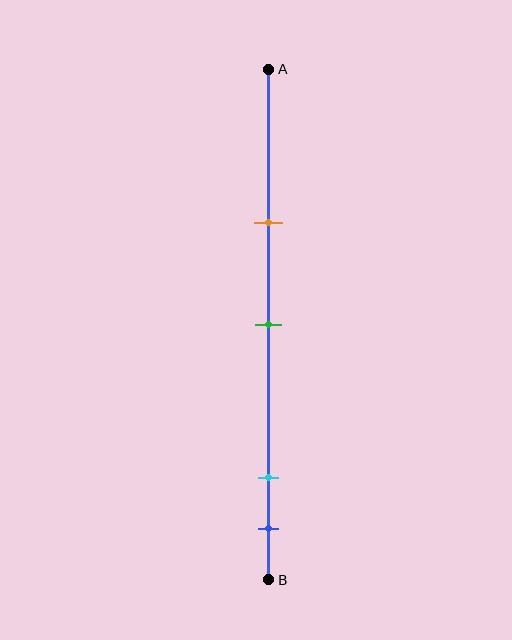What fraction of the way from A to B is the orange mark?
The orange mark is approximately 30% (0.3) of the way from A to B.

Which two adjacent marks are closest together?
The cyan and blue marks are the closest adjacent pair.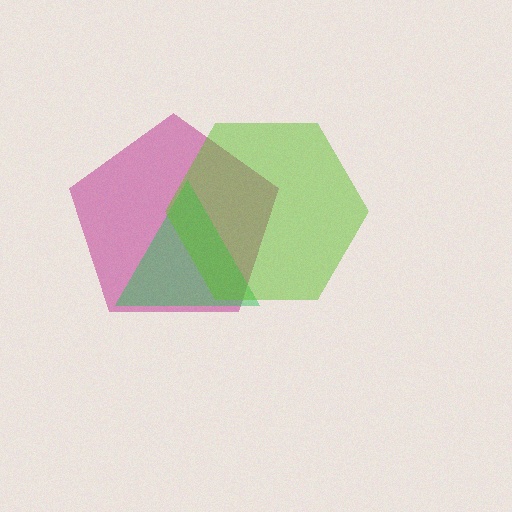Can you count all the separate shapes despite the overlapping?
Yes, there are 3 separate shapes.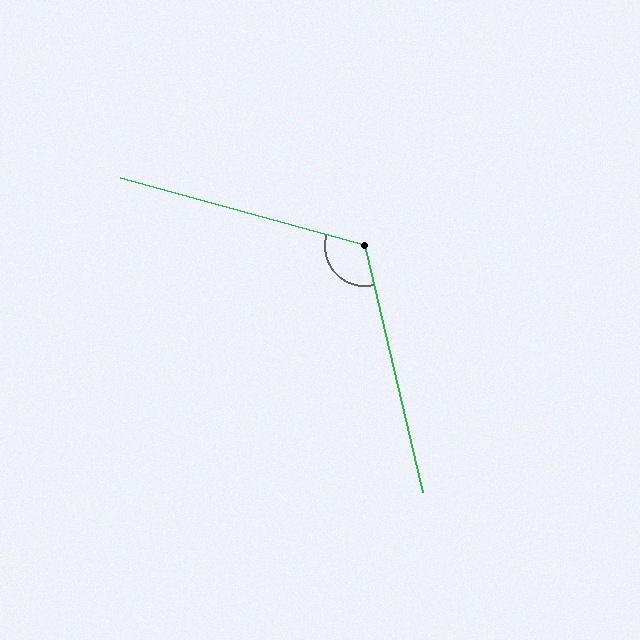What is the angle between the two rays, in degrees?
Approximately 119 degrees.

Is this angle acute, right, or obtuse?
It is obtuse.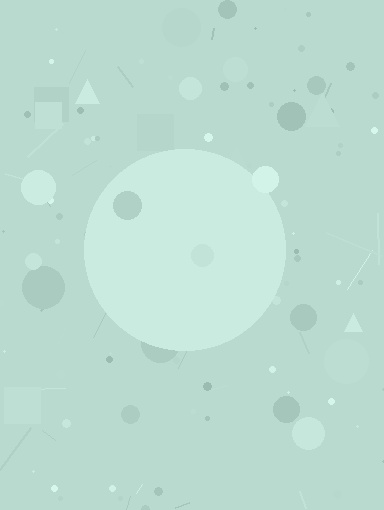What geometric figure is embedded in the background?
A circle is embedded in the background.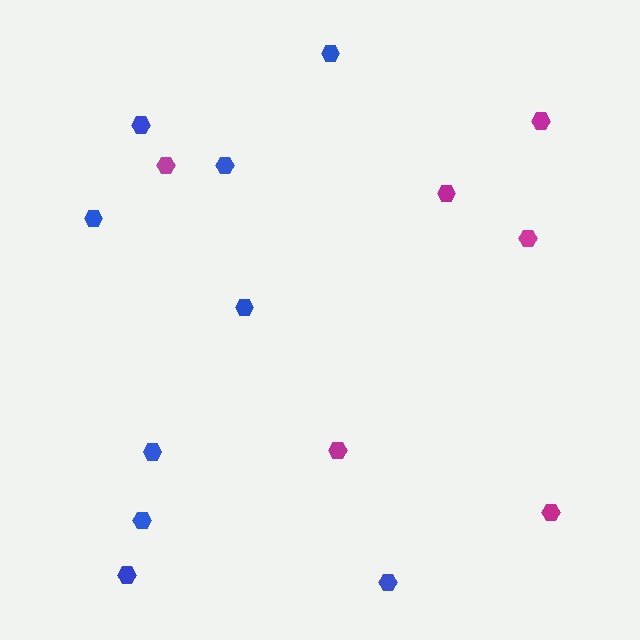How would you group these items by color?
There are 2 groups: one group of magenta hexagons (6) and one group of blue hexagons (9).